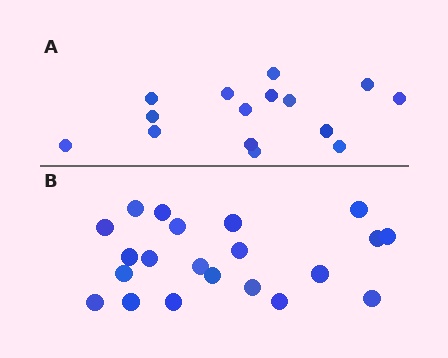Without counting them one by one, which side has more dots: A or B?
Region B (the bottom region) has more dots.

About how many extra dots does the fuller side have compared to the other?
Region B has about 6 more dots than region A.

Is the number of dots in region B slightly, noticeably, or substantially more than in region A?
Region B has noticeably more, but not dramatically so. The ratio is roughly 1.4 to 1.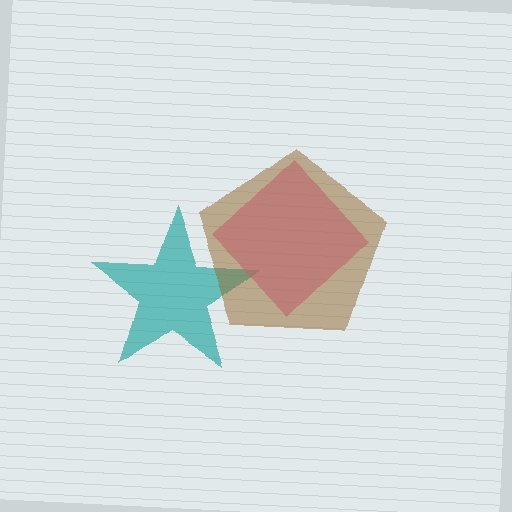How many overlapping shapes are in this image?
There are 3 overlapping shapes in the image.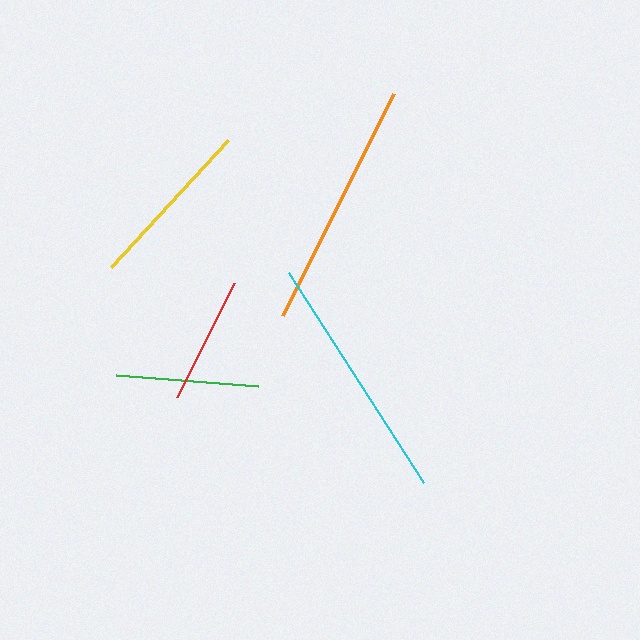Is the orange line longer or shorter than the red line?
The orange line is longer than the red line.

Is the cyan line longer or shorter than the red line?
The cyan line is longer than the red line.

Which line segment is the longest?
The cyan line is the longest at approximately 250 pixels.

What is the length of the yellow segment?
The yellow segment is approximately 173 pixels long.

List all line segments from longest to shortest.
From longest to shortest: cyan, orange, yellow, green, red.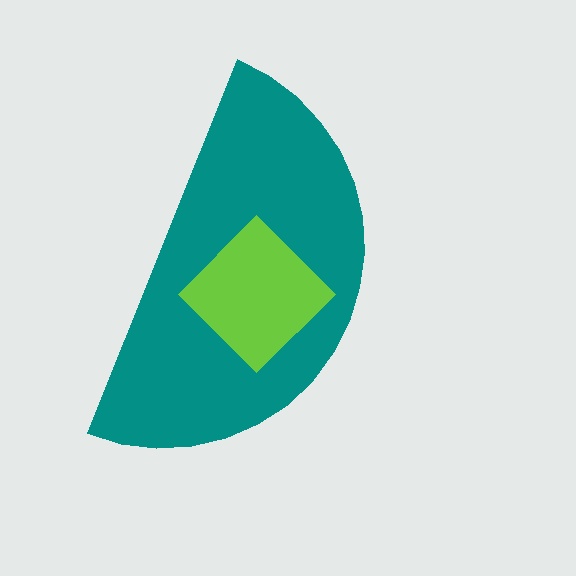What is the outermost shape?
The teal semicircle.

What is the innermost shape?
The lime diamond.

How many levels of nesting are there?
2.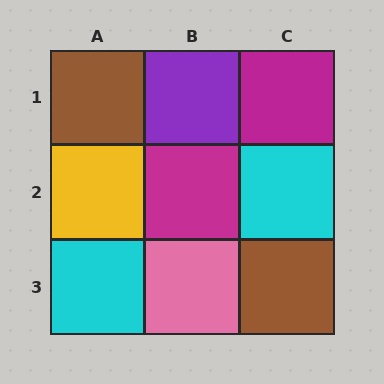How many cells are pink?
1 cell is pink.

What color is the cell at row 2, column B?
Magenta.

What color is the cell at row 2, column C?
Cyan.